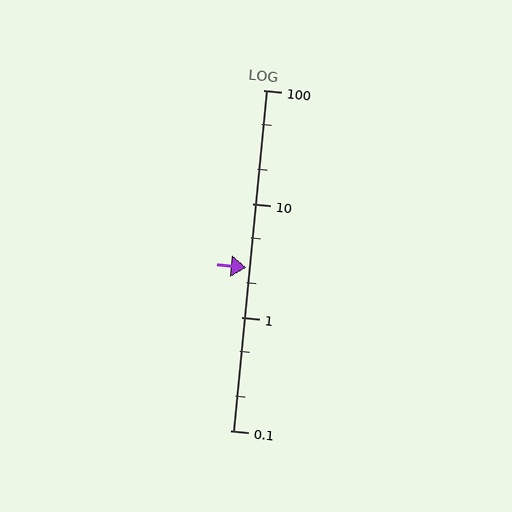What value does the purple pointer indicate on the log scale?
The pointer indicates approximately 2.7.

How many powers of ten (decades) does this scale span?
The scale spans 3 decades, from 0.1 to 100.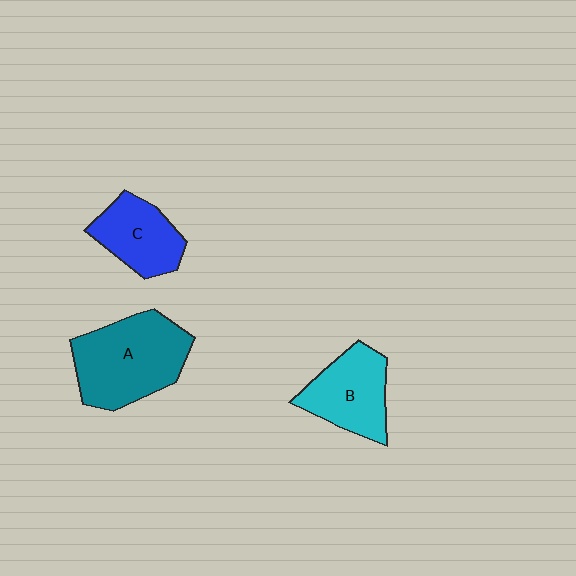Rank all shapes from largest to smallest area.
From largest to smallest: A (teal), B (cyan), C (blue).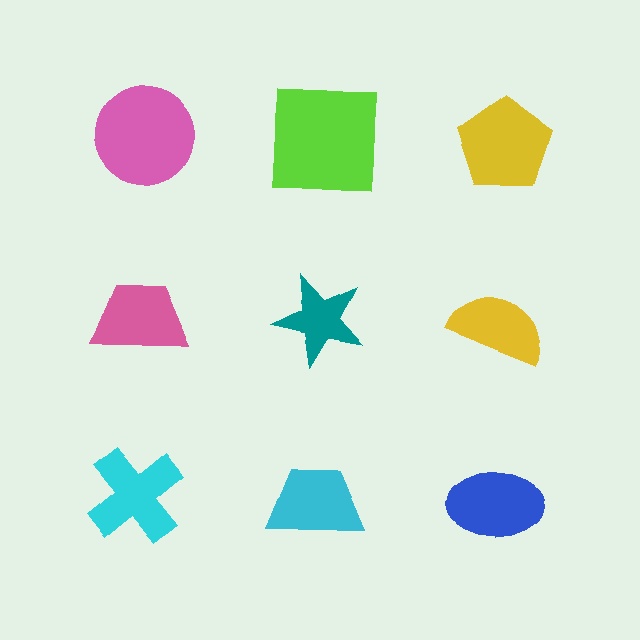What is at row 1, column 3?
A yellow pentagon.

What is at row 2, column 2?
A teal star.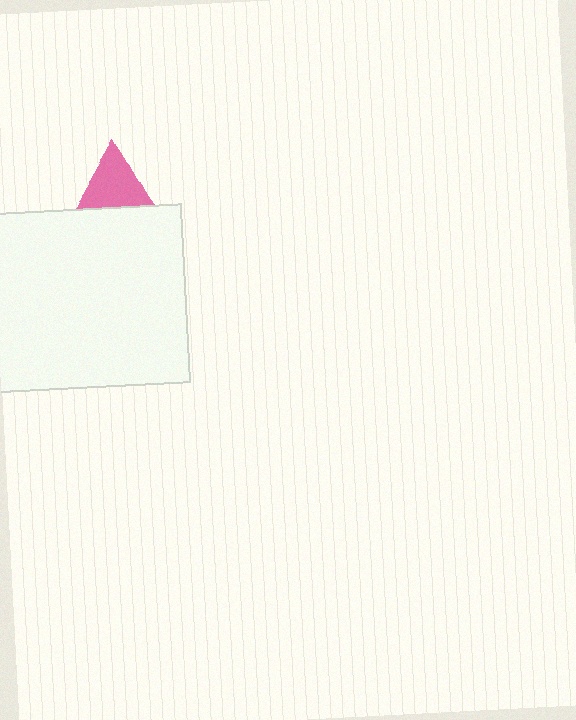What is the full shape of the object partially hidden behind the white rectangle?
The partially hidden object is a pink triangle.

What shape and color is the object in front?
The object in front is a white rectangle.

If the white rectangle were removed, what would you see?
You would see the complete pink triangle.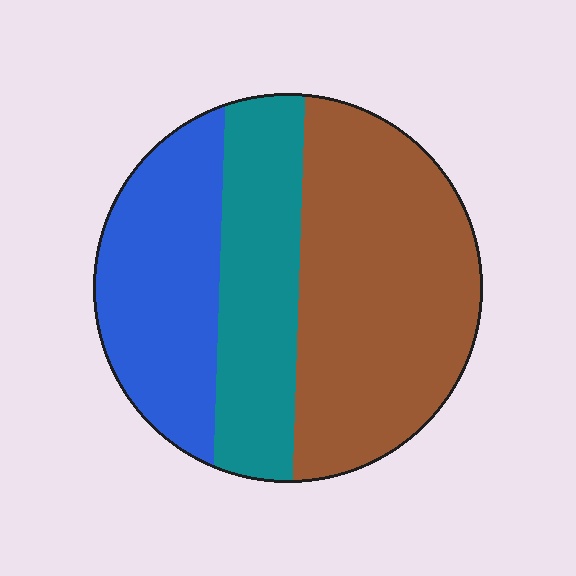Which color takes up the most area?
Brown, at roughly 45%.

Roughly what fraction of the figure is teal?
Teal takes up about one quarter (1/4) of the figure.